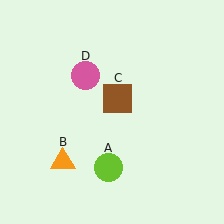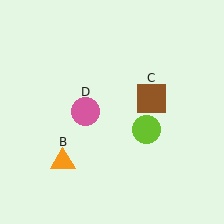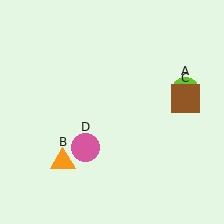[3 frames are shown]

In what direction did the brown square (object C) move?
The brown square (object C) moved right.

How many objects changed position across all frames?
3 objects changed position: lime circle (object A), brown square (object C), pink circle (object D).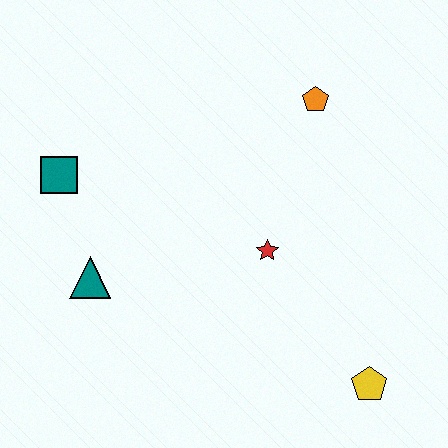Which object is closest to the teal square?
The teal triangle is closest to the teal square.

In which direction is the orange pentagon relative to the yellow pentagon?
The orange pentagon is above the yellow pentagon.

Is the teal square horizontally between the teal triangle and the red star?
No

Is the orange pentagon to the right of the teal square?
Yes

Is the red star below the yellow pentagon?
No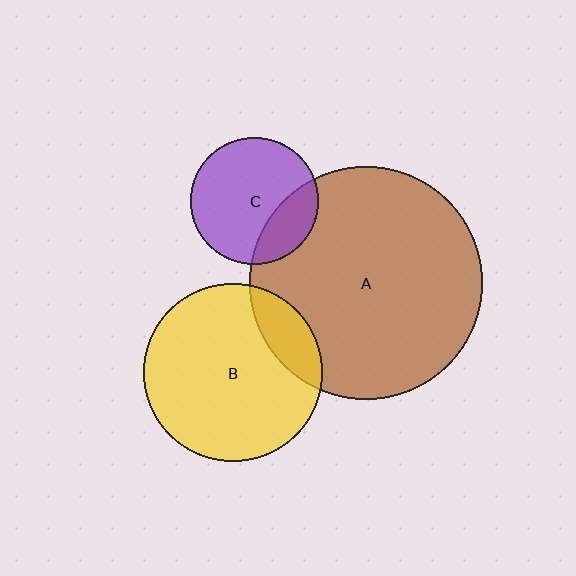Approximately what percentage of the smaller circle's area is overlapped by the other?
Approximately 15%.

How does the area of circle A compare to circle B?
Approximately 1.7 times.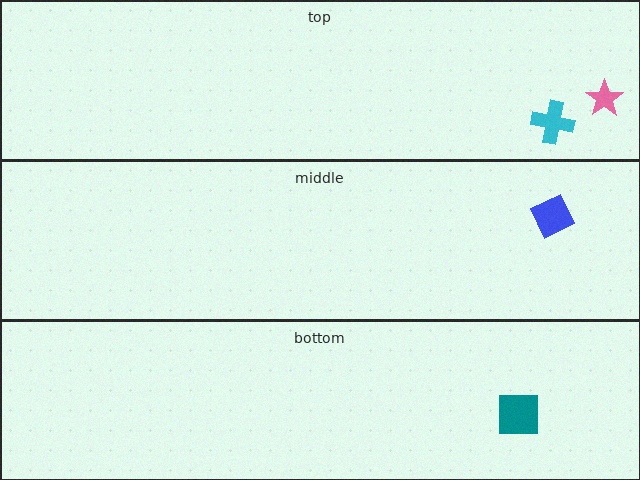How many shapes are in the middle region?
1.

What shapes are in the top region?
The pink star, the cyan cross.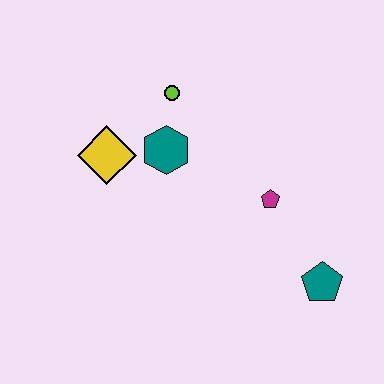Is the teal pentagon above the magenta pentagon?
No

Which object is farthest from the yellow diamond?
The teal pentagon is farthest from the yellow diamond.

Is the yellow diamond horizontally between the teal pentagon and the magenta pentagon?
No